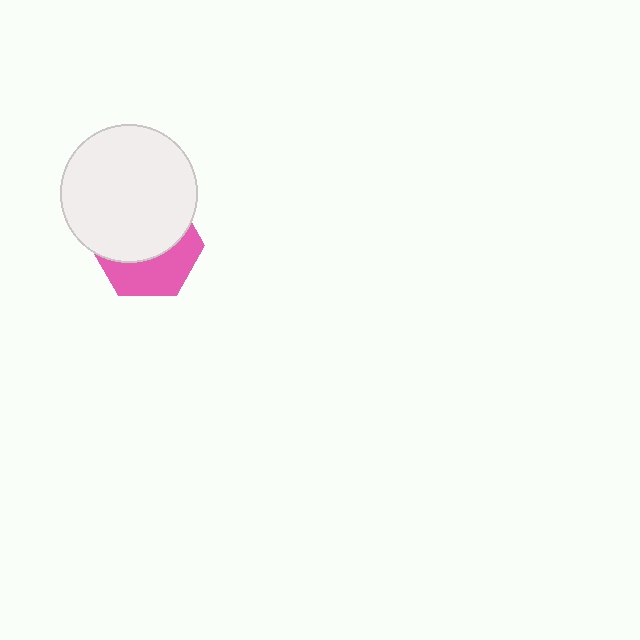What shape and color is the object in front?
The object in front is a white circle.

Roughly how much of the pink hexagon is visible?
A small part of it is visible (roughly 41%).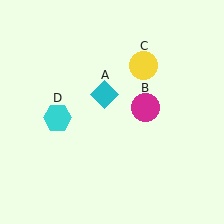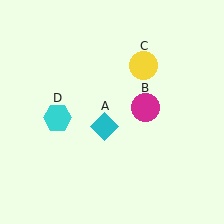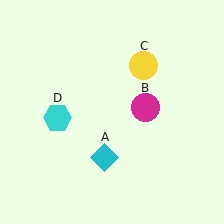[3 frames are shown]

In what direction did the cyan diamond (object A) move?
The cyan diamond (object A) moved down.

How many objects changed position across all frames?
1 object changed position: cyan diamond (object A).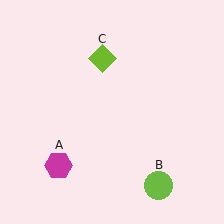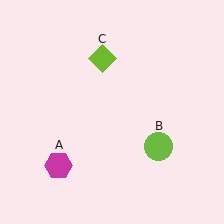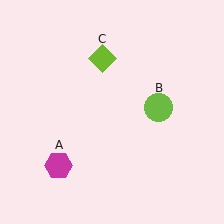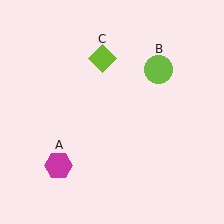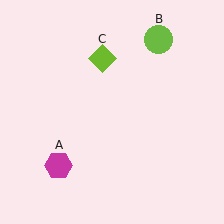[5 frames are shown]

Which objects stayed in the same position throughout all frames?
Magenta hexagon (object A) and lime diamond (object C) remained stationary.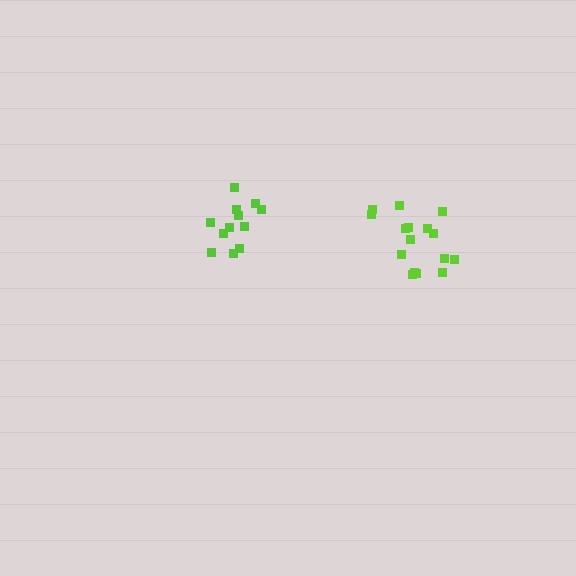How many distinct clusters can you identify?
There are 2 distinct clusters.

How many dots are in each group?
Group 1: 12 dots, Group 2: 16 dots (28 total).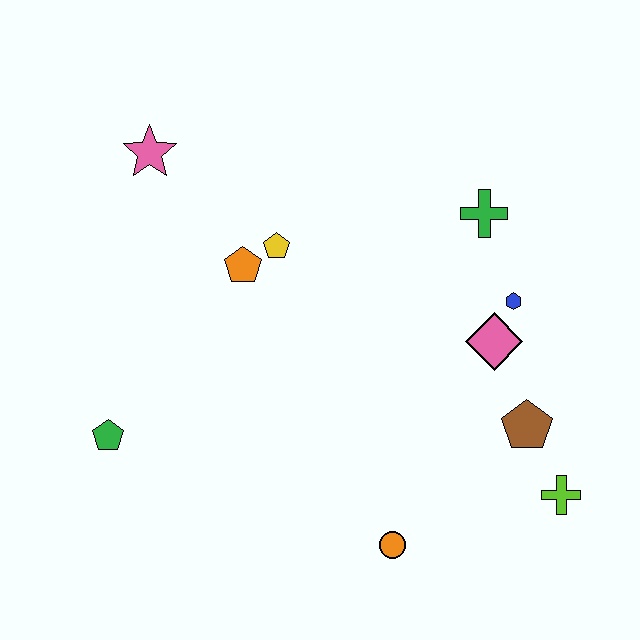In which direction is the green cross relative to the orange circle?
The green cross is above the orange circle.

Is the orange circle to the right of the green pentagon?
Yes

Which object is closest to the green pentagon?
The orange pentagon is closest to the green pentagon.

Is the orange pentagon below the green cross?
Yes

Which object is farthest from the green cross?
The green pentagon is farthest from the green cross.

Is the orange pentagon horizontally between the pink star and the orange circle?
Yes